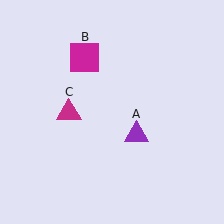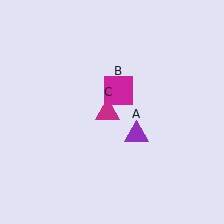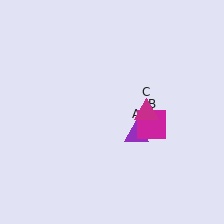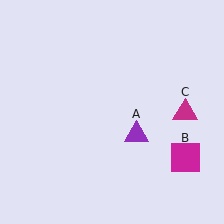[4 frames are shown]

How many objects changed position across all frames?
2 objects changed position: magenta square (object B), magenta triangle (object C).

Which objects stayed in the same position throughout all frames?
Purple triangle (object A) remained stationary.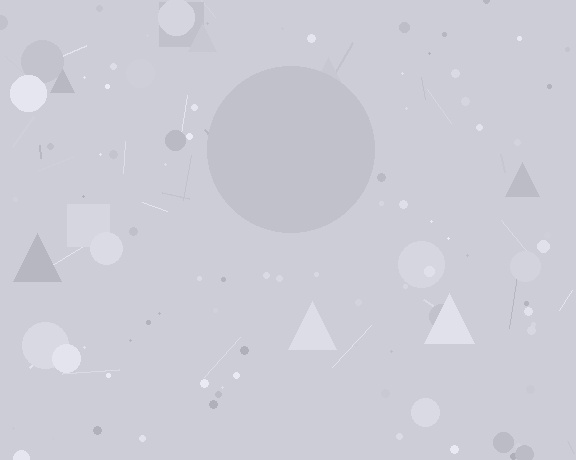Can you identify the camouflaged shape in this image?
The camouflaged shape is a circle.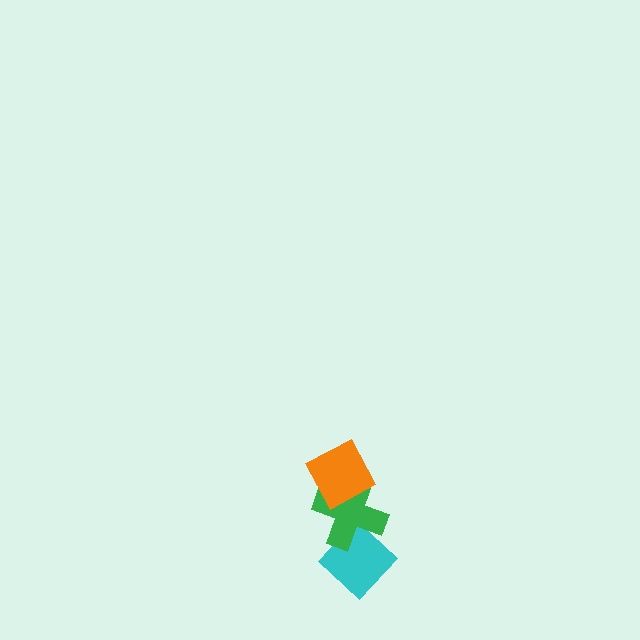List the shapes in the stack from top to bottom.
From top to bottom: the orange diamond, the green cross, the cyan diamond.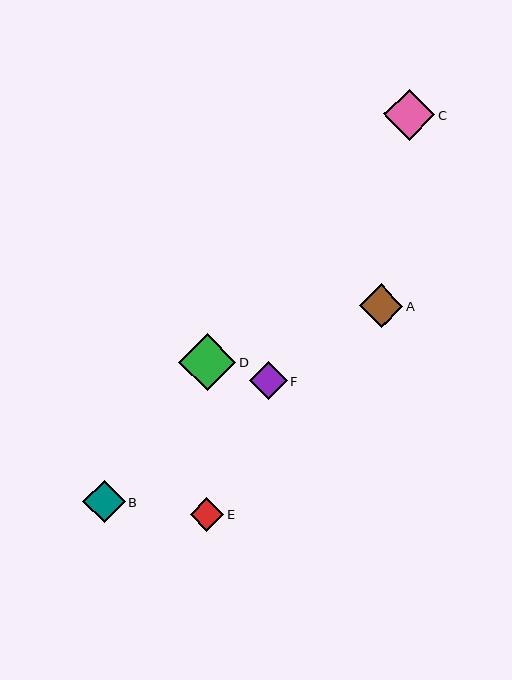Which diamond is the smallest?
Diamond E is the smallest with a size of approximately 34 pixels.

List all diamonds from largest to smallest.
From largest to smallest: D, C, A, B, F, E.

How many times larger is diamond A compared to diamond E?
Diamond A is approximately 1.3 times the size of diamond E.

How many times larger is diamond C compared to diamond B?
Diamond C is approximately 1.2 times the size of diamond B.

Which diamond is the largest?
Diamond D is the largest with a size of approximately 57 pixels.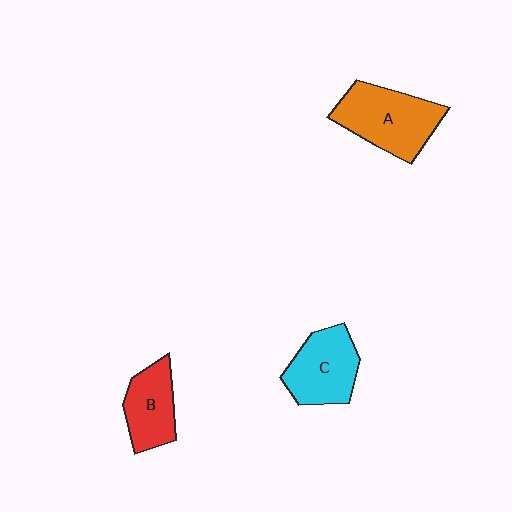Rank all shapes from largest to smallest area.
From largest to smallest: A (orange), C (cyan), B (red).